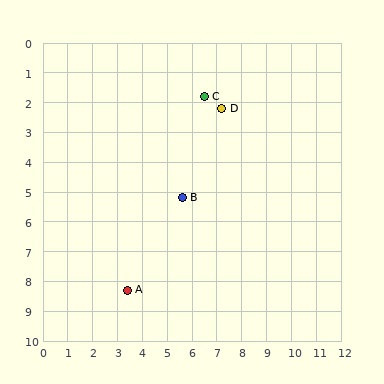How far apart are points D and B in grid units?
Points D and B are about 3.4 grid units apart.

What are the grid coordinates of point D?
Point D is at approximately (7.2, 2.2).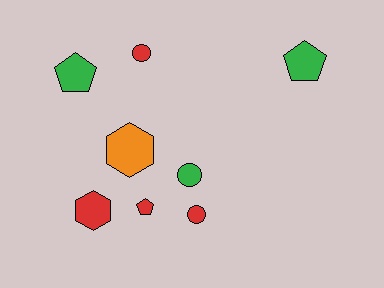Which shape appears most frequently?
Circle, with 3 objects.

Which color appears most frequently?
Red, with 4 objects.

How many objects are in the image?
There are 8 objects.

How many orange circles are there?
There are no orange circles.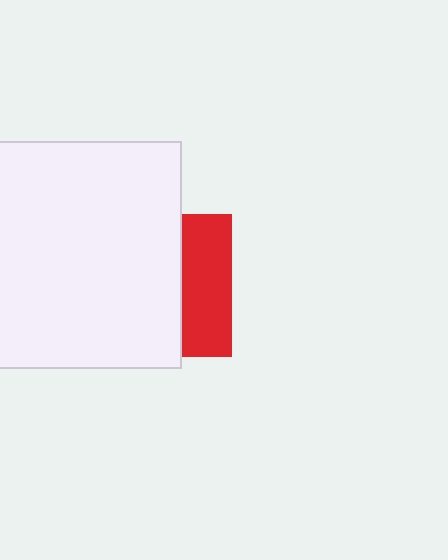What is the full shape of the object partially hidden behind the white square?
The partially hidden object is a red square.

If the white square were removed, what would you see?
You would see the complete red square.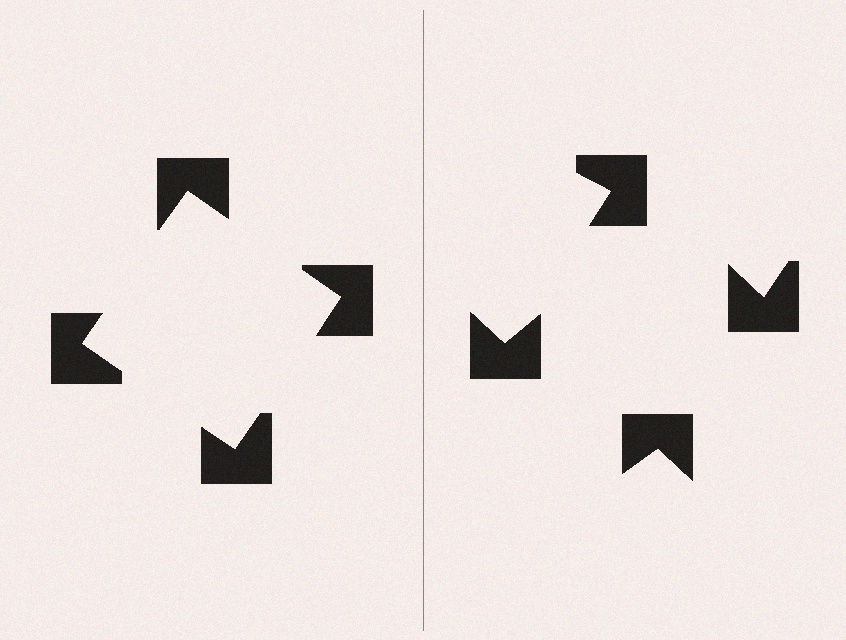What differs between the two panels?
The notched squares are positioned identically on both sides; only the wedge orientations differ. On the left they align to a square; on the right they are misaligned.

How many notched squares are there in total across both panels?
8 — 4 on each side.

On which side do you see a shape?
An illusory square appears on the left side. On the right side the wedge cuts are rotated, so no coherent shape forms.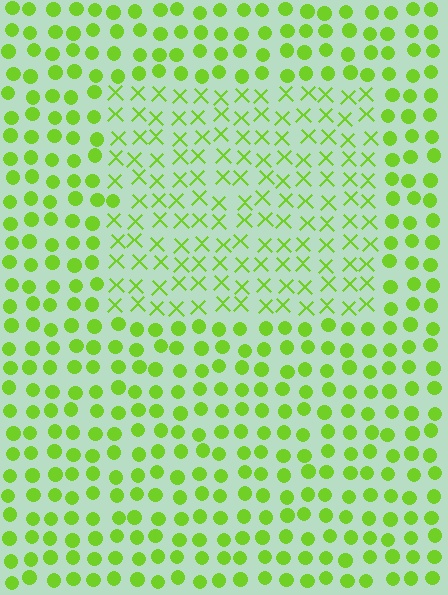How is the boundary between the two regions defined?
The boundary is defined by a change in element shape: X marks inside vs. circles outside. All elements share the same color and spacing.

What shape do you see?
I see a rectangle.